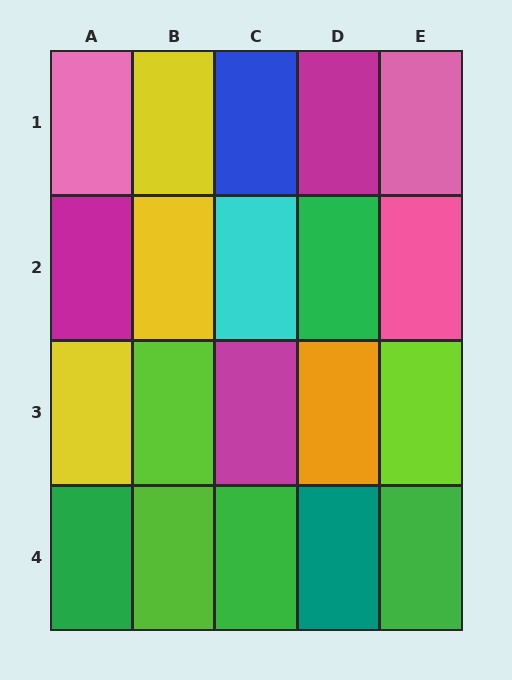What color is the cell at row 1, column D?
Magenta.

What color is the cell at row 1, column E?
Pink.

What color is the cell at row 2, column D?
Green.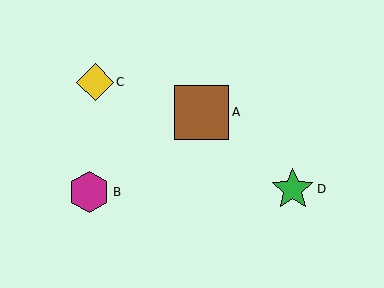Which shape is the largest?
The brown square (labeled A) is the largest.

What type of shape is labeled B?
Shape B is a magenta hexagon.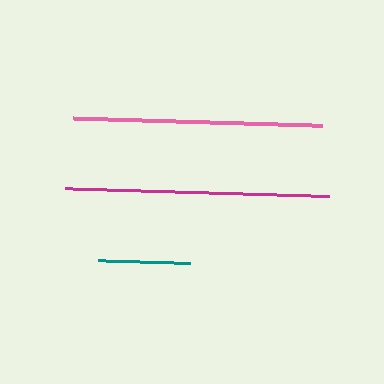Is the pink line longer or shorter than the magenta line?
The magenta line is longer than the pink line.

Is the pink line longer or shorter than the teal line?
The pink line is longer than the teal line.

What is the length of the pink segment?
The pink segment is approximately 249 pixels long.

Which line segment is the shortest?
The teal line is the shortest at approximately 92 pixels.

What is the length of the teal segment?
The teal segment is approximately 92 pixels long.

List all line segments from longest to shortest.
From longest to shortest: magenta, pink, teal.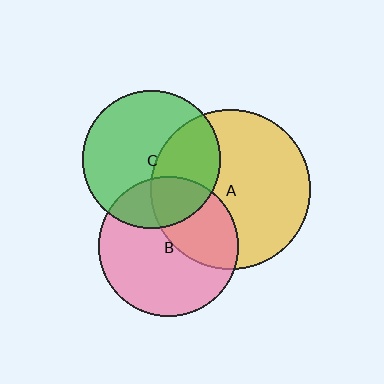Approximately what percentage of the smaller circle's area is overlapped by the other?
Approximately 35%.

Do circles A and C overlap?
Yes.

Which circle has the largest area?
Circle A (yellow).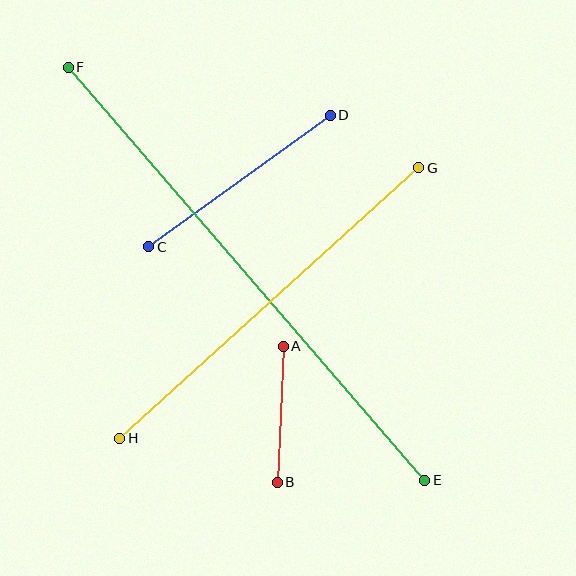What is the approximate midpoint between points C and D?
The midpoint is at approximately (239, 181) pixels.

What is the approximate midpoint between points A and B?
The midpoint is at approximately (280, 414) pixels.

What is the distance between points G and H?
The distance is approximately 403 pixels.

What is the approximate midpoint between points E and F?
The midpoint is at approximately (247, 274) pixels.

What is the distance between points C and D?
The distance is approximately 224 pixels.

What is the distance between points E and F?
The distance is approximately 546 pixels.